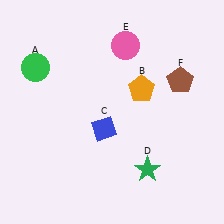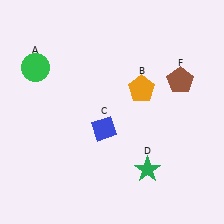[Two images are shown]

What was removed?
The pink circle (E) was removed in Image 2.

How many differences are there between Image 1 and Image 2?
There is 1 difference between the two images.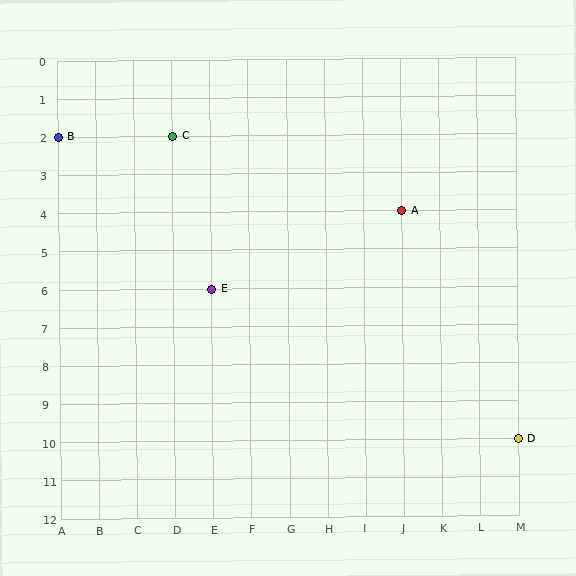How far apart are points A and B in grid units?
Points A and B are 9 columns and 2 rows apart (about 9.2 grid units diagonally).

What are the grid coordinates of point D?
Point D is at grid coordinates (M, 10).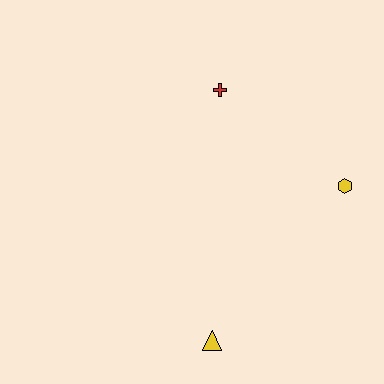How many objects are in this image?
There are 3 objects.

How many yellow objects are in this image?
There are 2 yellow objects.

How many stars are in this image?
There are no stars.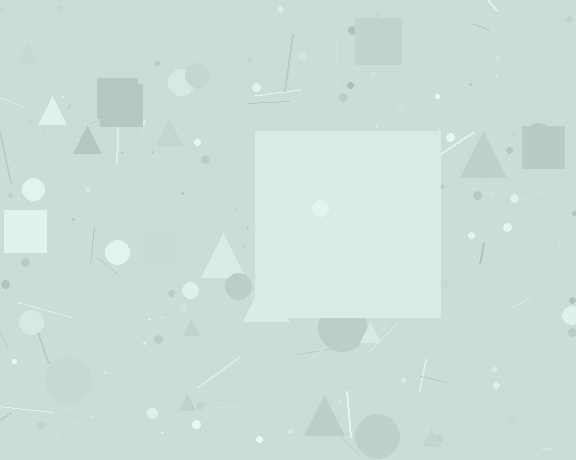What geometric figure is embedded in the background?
A square is embedded in the background.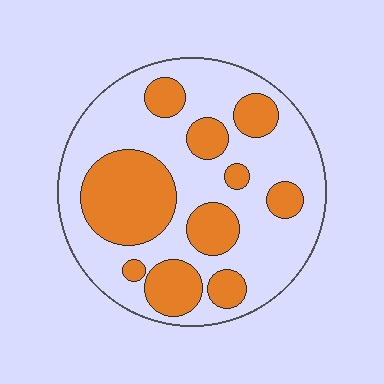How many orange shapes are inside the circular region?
10.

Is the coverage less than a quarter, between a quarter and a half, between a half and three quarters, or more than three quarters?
Between a quarter and a half.